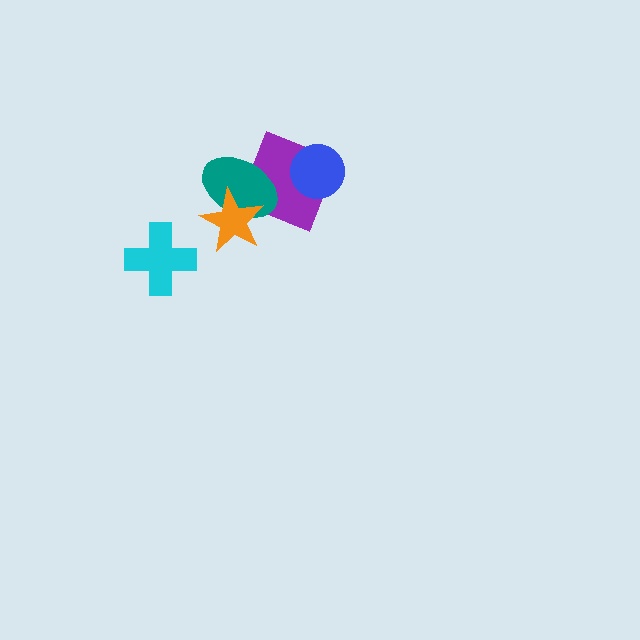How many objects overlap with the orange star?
1 object overlaps with the orange star.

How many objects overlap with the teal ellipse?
2 objects overlap with the teal ellipse.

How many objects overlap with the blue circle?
1 object overlaps with the blue circle.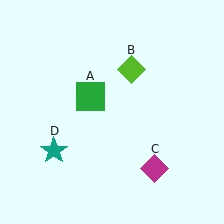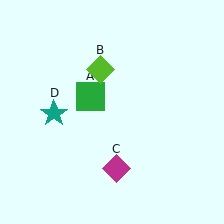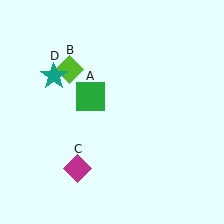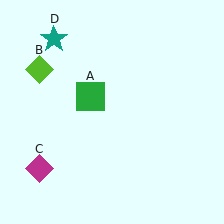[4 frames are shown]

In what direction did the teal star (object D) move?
The teal star (object D) moved up.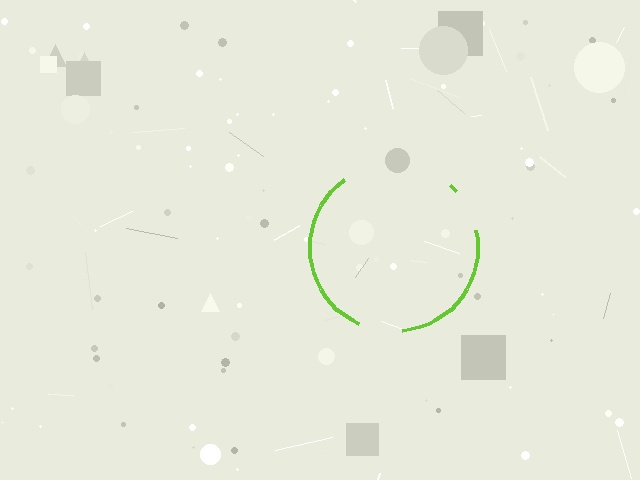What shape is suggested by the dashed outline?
The dashed outline suggests a circle.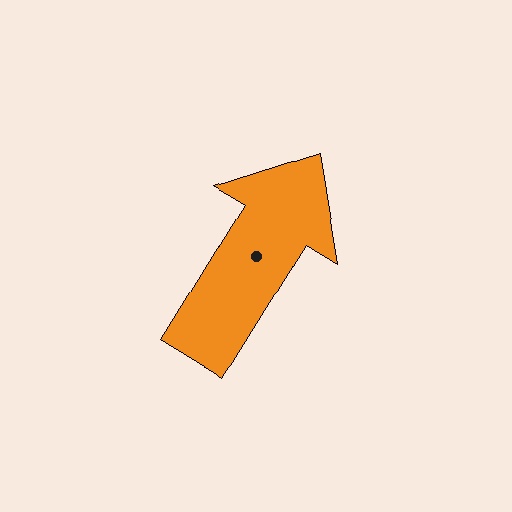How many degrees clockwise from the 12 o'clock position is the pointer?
Approximately 32 degrees.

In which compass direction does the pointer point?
Northeast.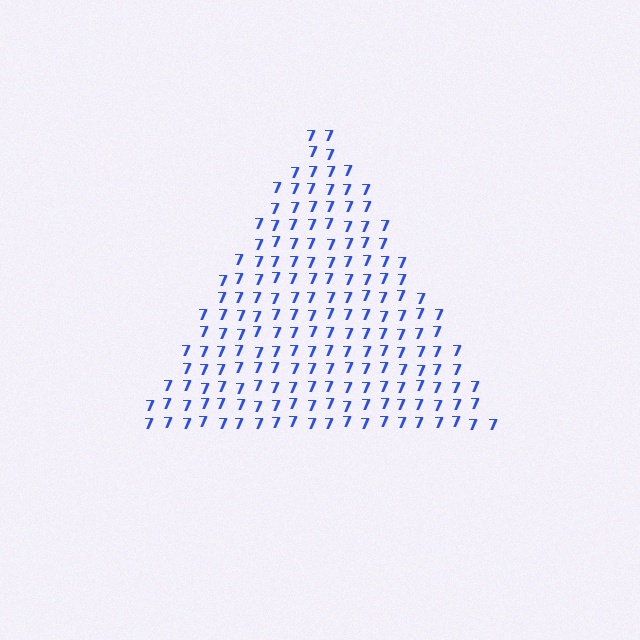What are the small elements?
The small elements are digit 7's.